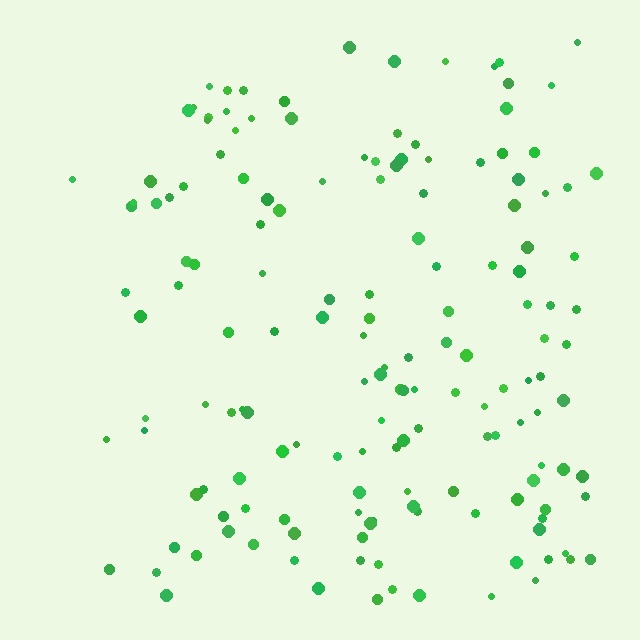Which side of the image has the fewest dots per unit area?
The left.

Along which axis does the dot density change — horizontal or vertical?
Horizontal.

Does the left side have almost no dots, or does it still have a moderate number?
Still a moderate number, just noticeably fewer than the right.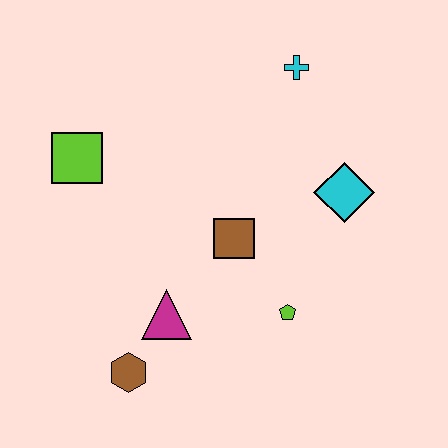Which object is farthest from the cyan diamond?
The brown hexagon is farthest from the cyan diamond.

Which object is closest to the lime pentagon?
The brown square is closest to the lime pentagon.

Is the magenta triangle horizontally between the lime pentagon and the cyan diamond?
No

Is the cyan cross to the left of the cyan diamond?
Yes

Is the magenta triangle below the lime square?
Yes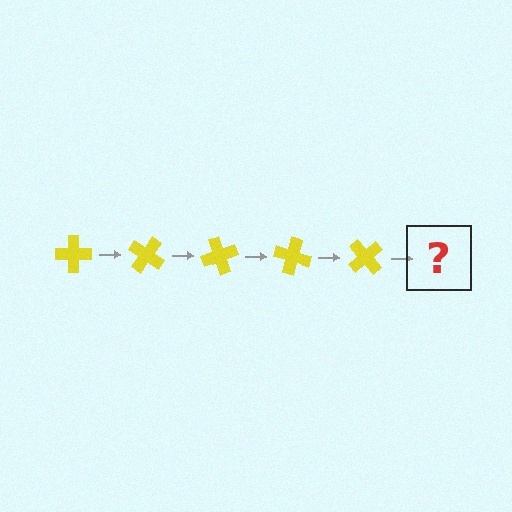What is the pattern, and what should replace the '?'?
The pattern is that the cross rotates 35 degrees each step. The '?' should be a yellow cross rotated 175 degrees.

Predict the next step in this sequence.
The next step is a yellow cross rotated 175 degrees.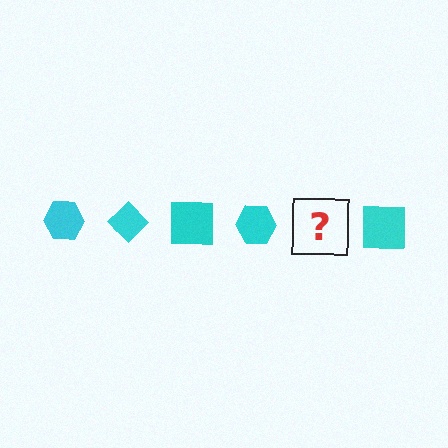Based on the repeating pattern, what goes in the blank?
The blank should be a cyan diamond.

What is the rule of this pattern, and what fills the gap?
The rule is that the pattern cycles through hexagon, diamond, square shapes in cyan. The gap should be filled with a cyan diamond.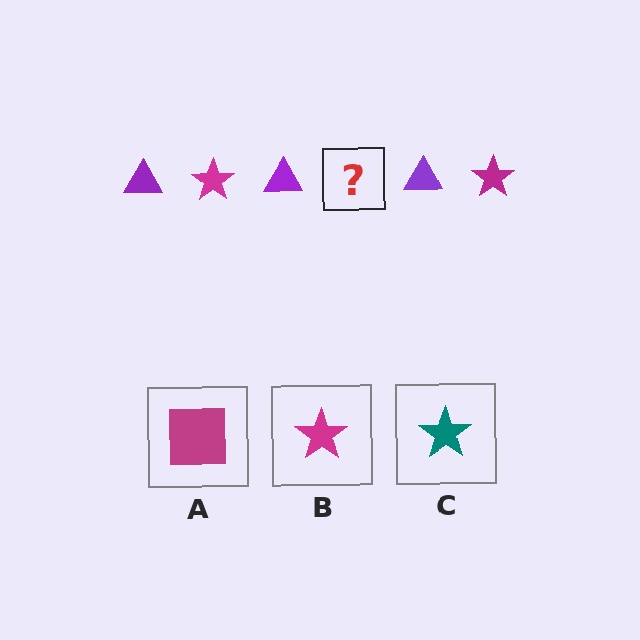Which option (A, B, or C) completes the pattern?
B.